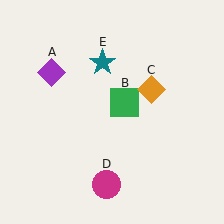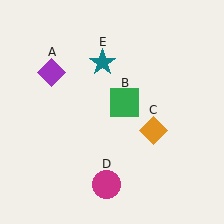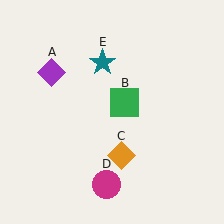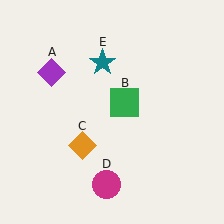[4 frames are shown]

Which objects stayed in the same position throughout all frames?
Purple diamond (object A) and green square (object B) and magenta circle (object D) and teal star (object E) remained stationary.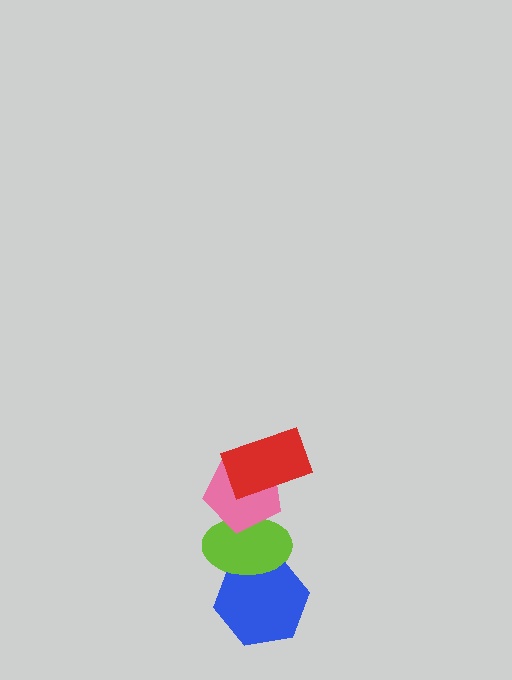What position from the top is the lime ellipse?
The lime ellipse is 3rd from the top.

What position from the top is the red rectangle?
The red rectangle is 1st from the top.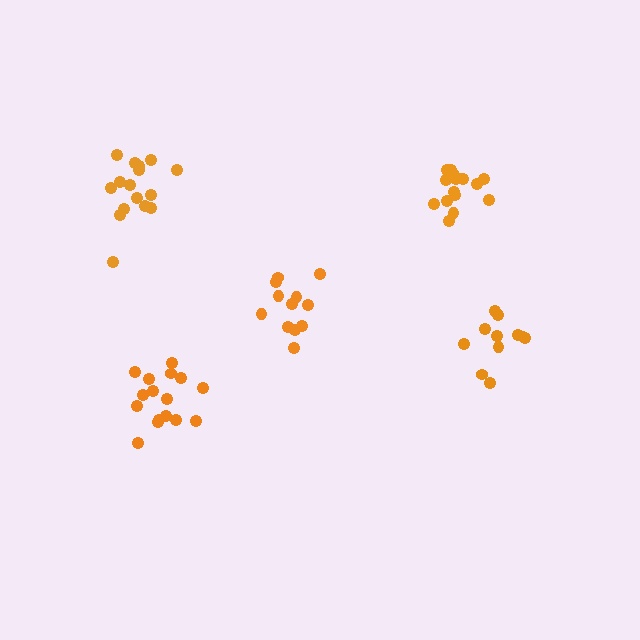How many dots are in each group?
Group 1: 11 dots, Group 2: 16 dots, Group 3: 12 dots, Group 4: 16 dots, Group 5: 16 dots (71 total).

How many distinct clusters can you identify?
There are 5 distinct clusters.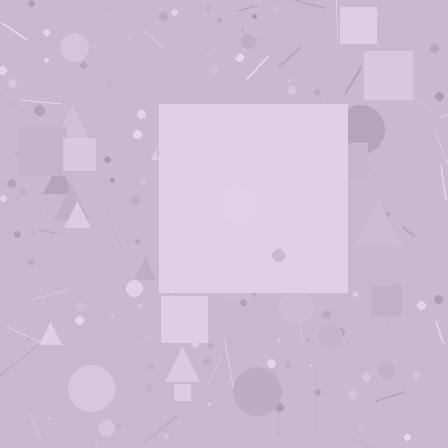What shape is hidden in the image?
A square is hidden in the image.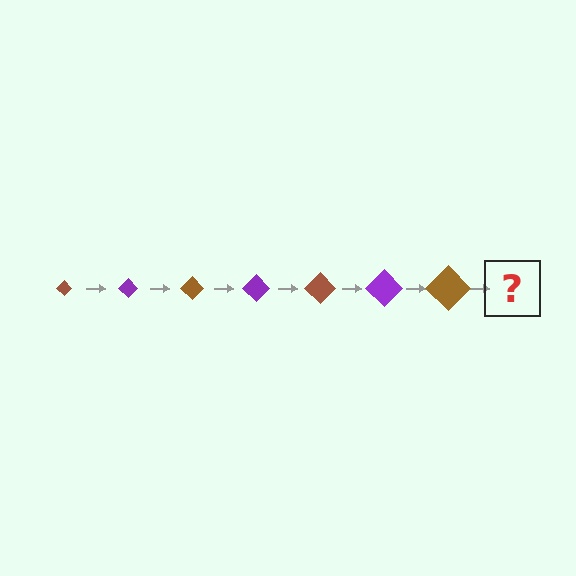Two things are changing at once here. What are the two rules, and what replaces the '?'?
The two rules are that the diamond grows larger each step and the color cycles through brown and purple. The '?' should be a purple diamond, larger than the previous one.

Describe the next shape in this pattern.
It should be a purple diamond, larger than the previous one.